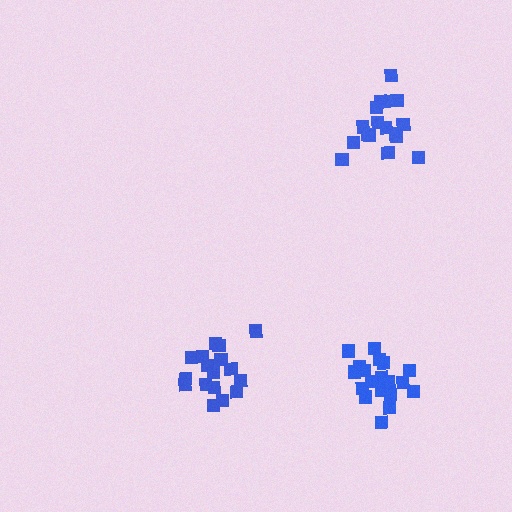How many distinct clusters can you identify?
There are 3 distinct clusters.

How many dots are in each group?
Group 1: 17 dots, Group 2: 17 dots, Group 3: 19 dots (53 total).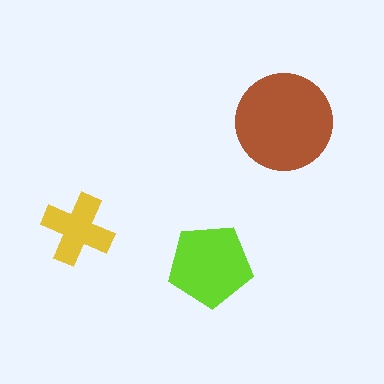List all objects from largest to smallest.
The brown circle, the lime pentagon, the yellow cross.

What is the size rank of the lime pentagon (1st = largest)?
2nd.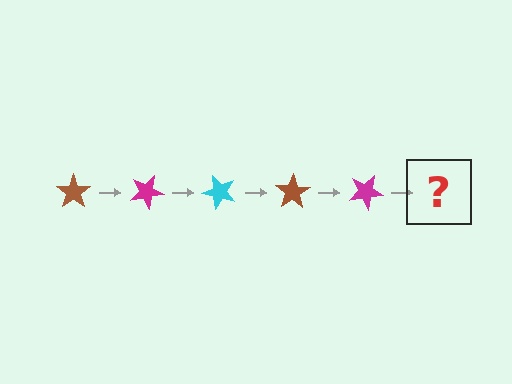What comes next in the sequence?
The next element should be a cyan star, rotated 125 degrees from the start.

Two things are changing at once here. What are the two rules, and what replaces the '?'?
The two rules are that it rotates 25 degrees each step and the color cycles through brown, magenta, and cyan. The '?' should be a cyan star, rotated 125 degrees from the start.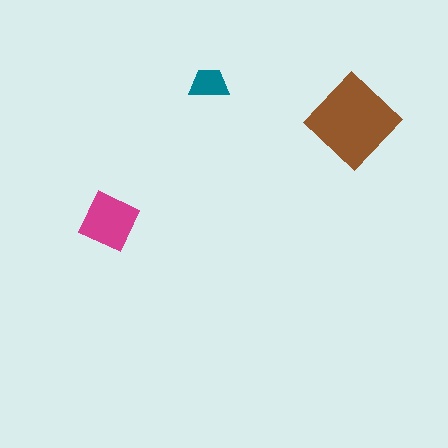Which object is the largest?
The brown diamond.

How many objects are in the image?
There are 3 objects in the image.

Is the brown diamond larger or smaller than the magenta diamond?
Larger.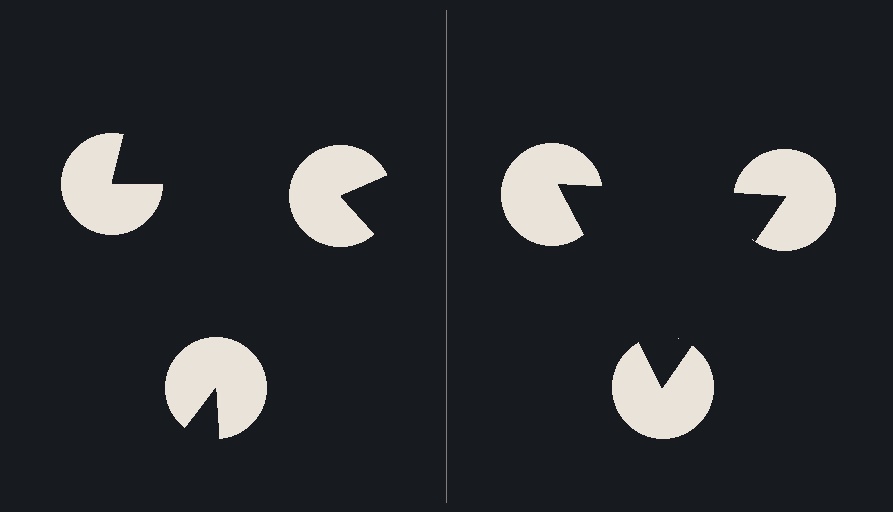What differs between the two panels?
The pac-man discs are positioned identically on both sides; only the wedge orientations differ. On the right they align to a triangle; on the left they are misaligned.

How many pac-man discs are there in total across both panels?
6 — 3 on each side.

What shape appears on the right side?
An illusory triangle.